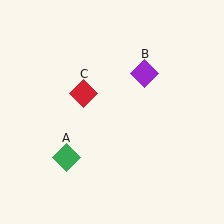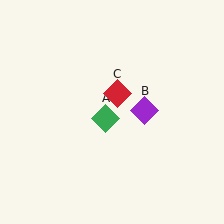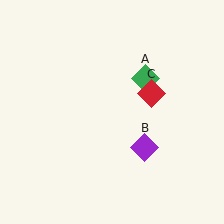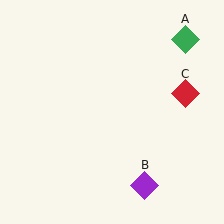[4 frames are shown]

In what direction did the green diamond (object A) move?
The green diamond (object A) moved up and to the right.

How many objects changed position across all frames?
3 objects changed position: green diamond (object A), purple diamond (object B), red diamond (object C).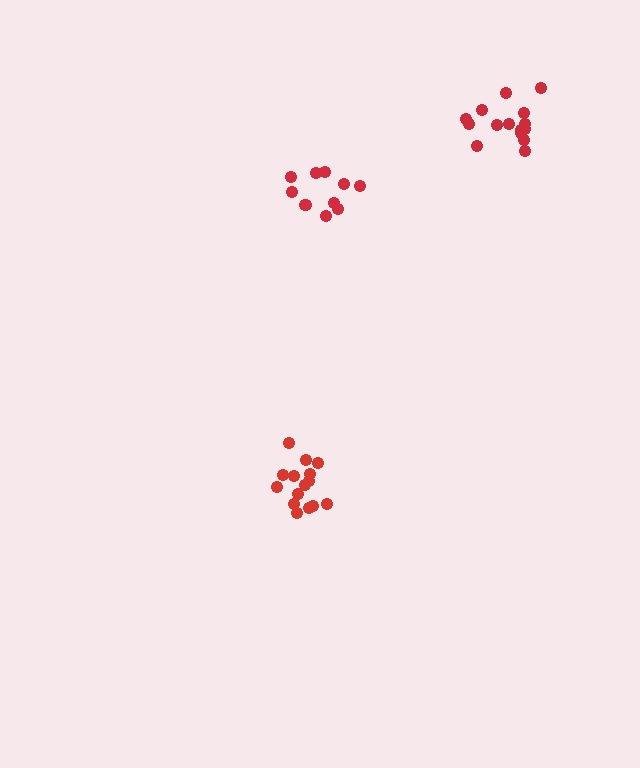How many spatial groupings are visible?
There are 3 spatial groupings.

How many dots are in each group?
Group 1: 10 dots, Group 2: 15 dots, Group 3: 15 dots (40 total).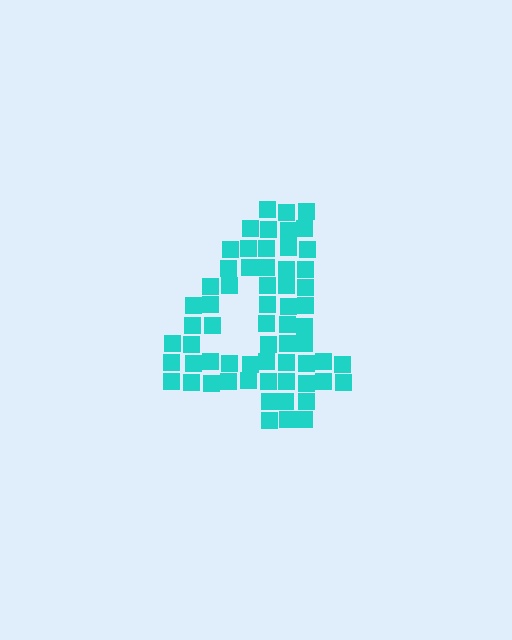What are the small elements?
The small elements are squares.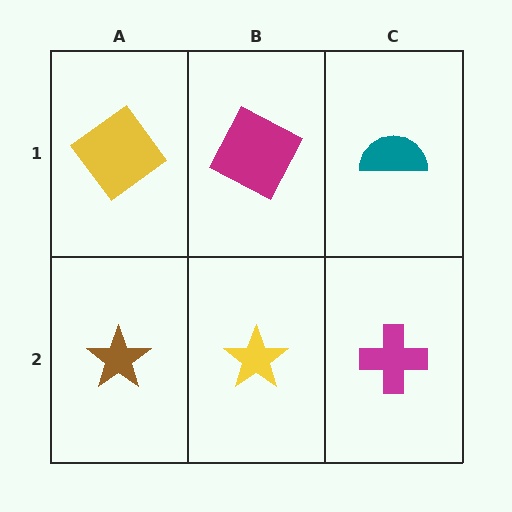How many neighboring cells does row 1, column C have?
2.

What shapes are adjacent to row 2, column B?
A magenta square (row 1, column B), a brown star (row 2, column A), a magenta cross (row 2, column C).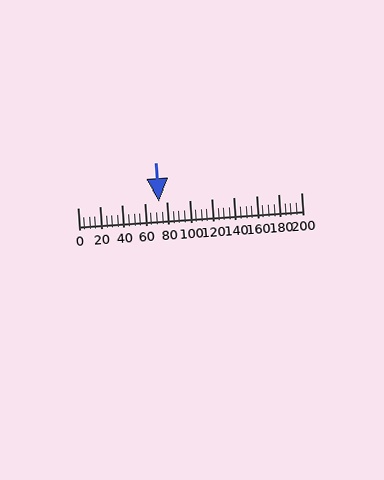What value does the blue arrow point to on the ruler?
The blue arrow points to approximately 73.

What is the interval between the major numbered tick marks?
The major tick marks are spaced 20 units apart.